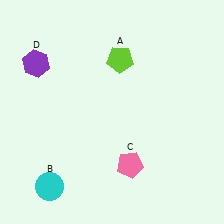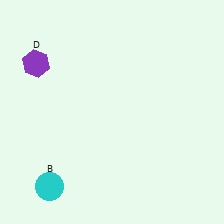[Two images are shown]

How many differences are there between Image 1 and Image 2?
There are 2 differences between the two images.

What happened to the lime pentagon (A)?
The lime pentagon (A) was removed in Image 2. It was in the top-right area of Image 1.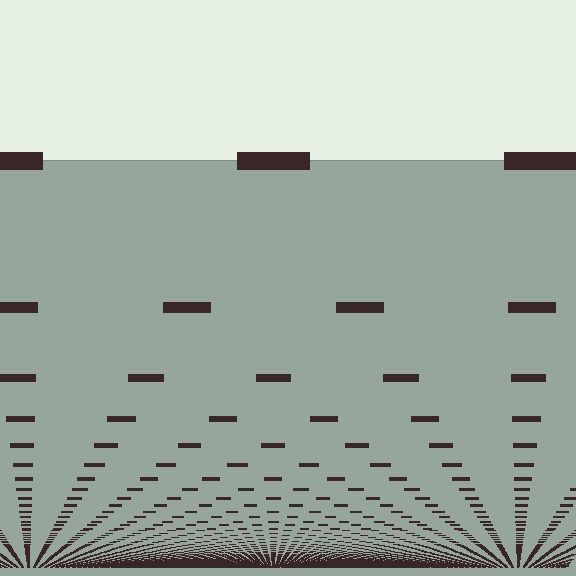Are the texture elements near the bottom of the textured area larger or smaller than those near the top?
Smaller. The gradient is inverted — elements near the bottom are smaller and denser.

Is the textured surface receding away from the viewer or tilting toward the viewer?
The surface appears to tilt toward the viewer. Texture elements get larger and sparser toward the top.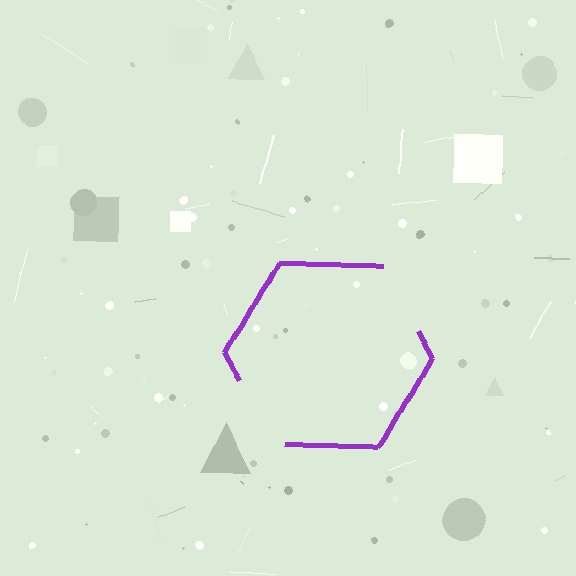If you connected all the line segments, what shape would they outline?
They would outline a hexagon.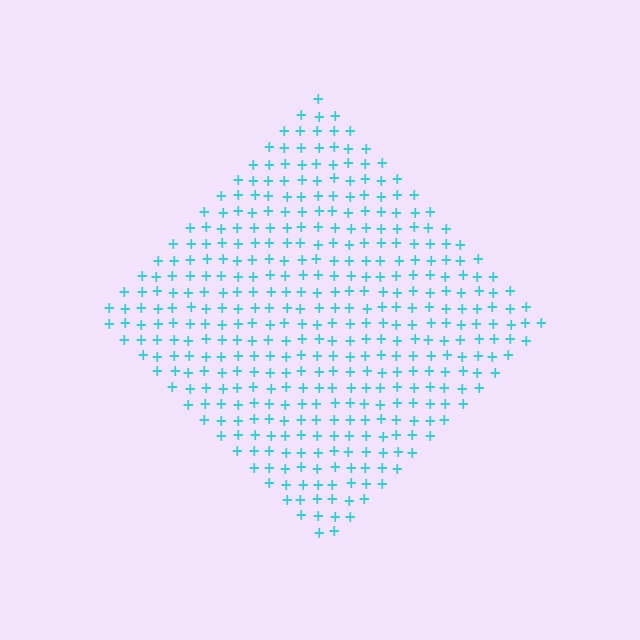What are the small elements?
The small elements are plus signs.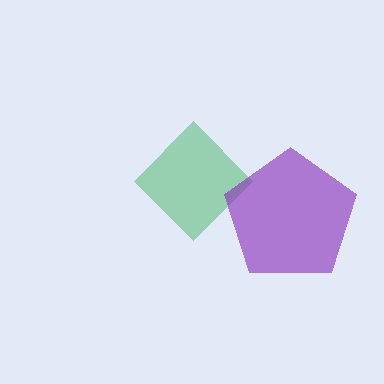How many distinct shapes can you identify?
There are 2 distinct shapes: a green diamond, a purple pentagon.